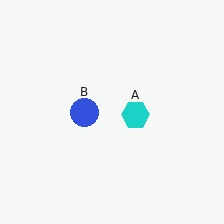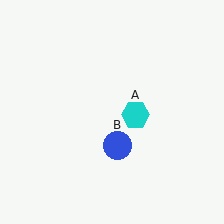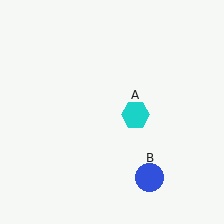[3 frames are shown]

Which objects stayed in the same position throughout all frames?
Cyan hexagon (object A) remained stationary.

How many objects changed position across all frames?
1 object changed position: blue circle (object B).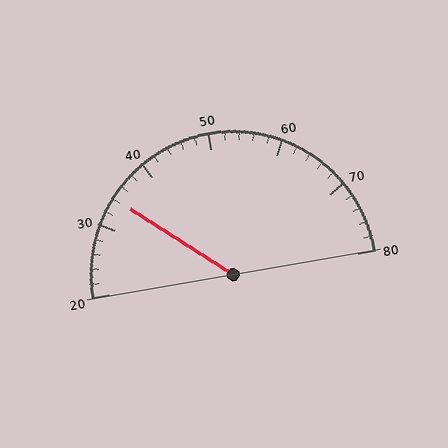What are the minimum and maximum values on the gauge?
The gauge ranges from 20 to 80.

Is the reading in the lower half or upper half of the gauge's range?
The reading is in the lower half of the range (20 to 80).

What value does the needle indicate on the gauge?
The needle indicates approximately 34.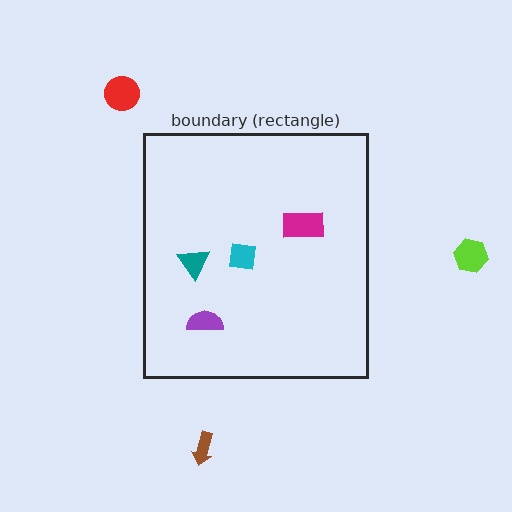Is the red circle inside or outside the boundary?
Outside.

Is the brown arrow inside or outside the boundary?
Outside.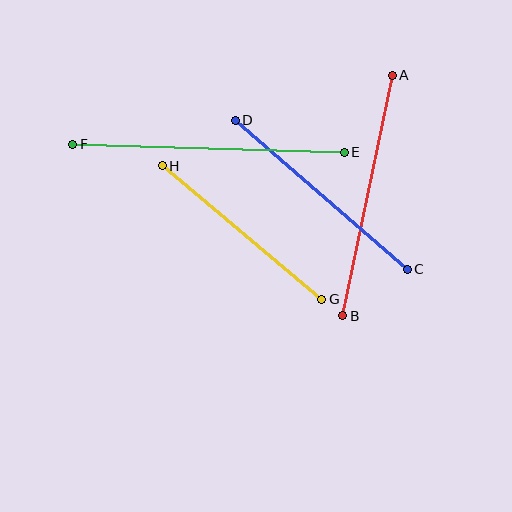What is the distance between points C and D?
The distance is approximately 228 pixels.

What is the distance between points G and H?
The distance is approximately 208 pixels.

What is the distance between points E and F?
The distance is approximately 272 pixels.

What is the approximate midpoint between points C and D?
The midpoint is at approximately (321, 195) pixels.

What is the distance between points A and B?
The distance is approximately 246 pixels.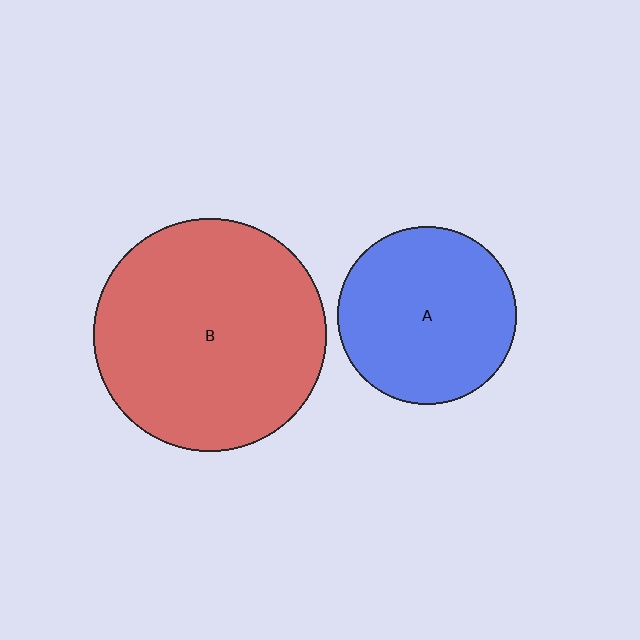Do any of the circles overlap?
No, none of the circles overlap.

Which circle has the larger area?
Circle B (red).